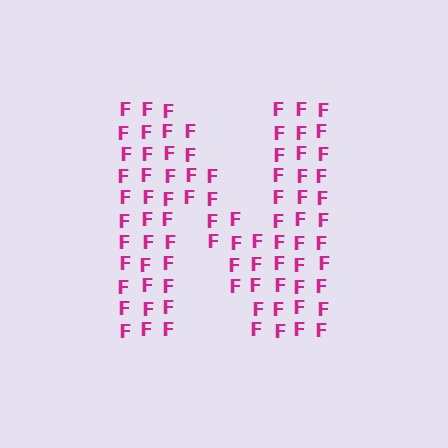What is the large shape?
The large shape is the letter N.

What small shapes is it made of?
It is made of small letter F's.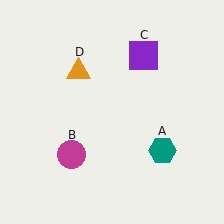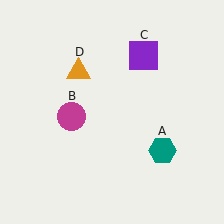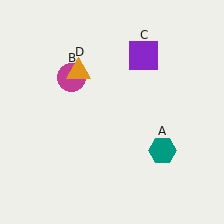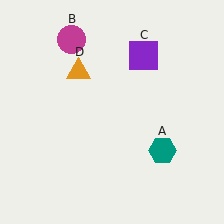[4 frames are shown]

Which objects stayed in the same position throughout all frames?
Teal hexagon (object A) and purple square (object C) and orange triangle (object D) remained stationary.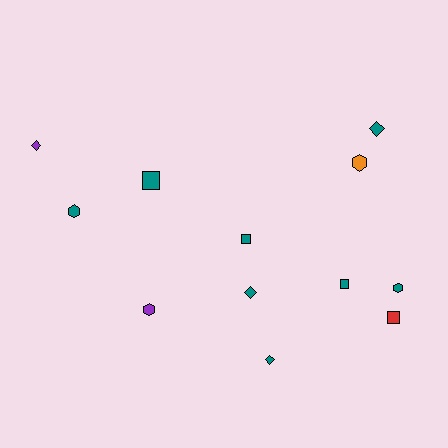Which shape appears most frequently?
Diamond, with 4 objects.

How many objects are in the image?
There are 12 objects.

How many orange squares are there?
There are no orange squares.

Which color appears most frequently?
Teal, with 8 objects.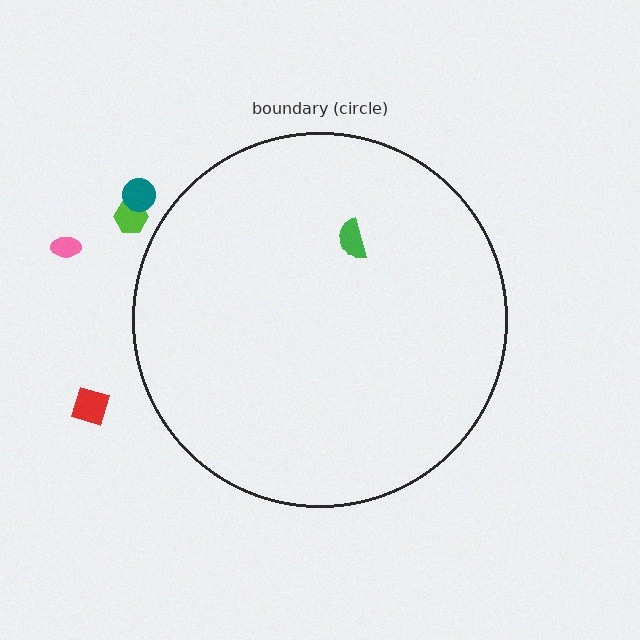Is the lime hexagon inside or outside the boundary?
Outside.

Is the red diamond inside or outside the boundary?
Outside.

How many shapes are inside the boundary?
1 inside, 4 outside.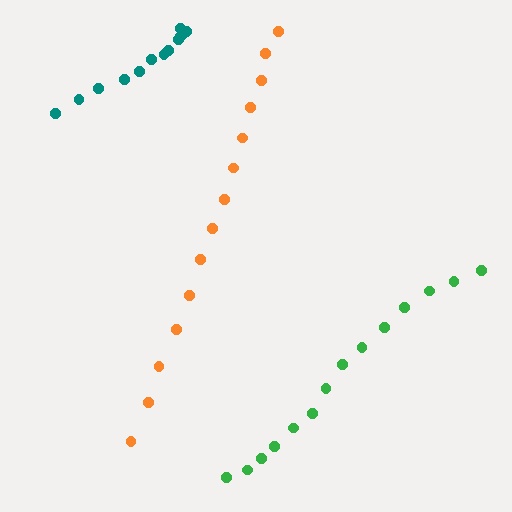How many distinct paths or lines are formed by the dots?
There are 3 distinct paths.